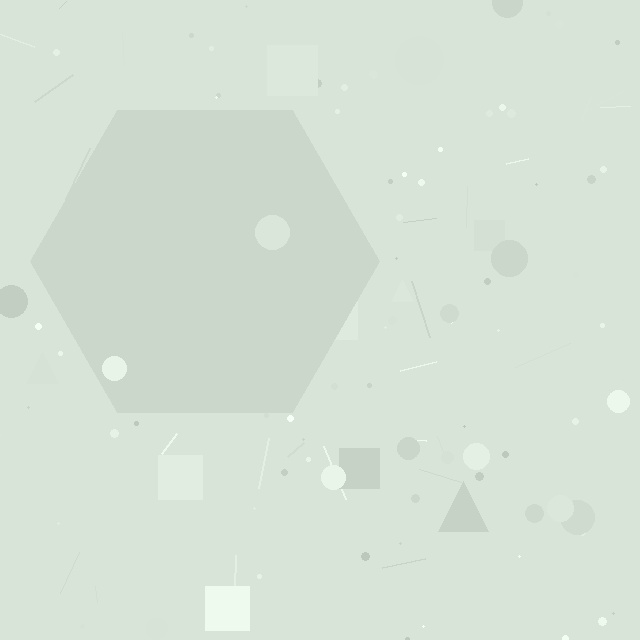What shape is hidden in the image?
A hexagon is hidden in the image.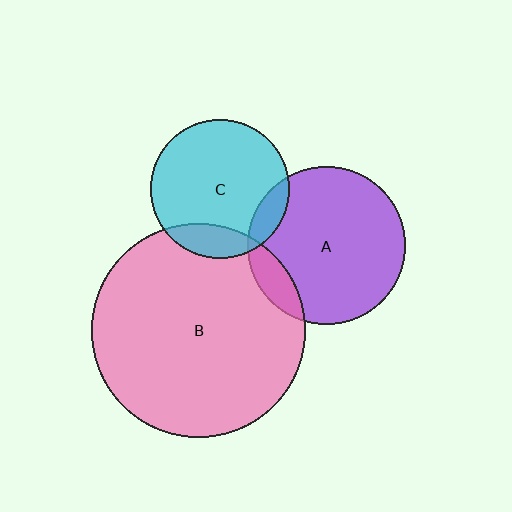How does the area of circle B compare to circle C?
Approximately 2.3 times.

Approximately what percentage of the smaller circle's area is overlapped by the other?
Approximately 10%.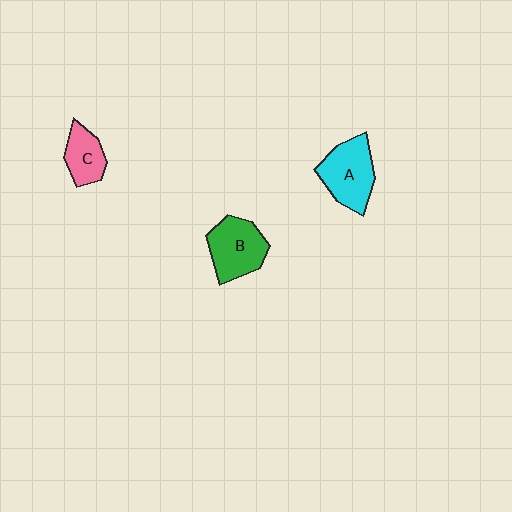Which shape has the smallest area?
Shape C (pink).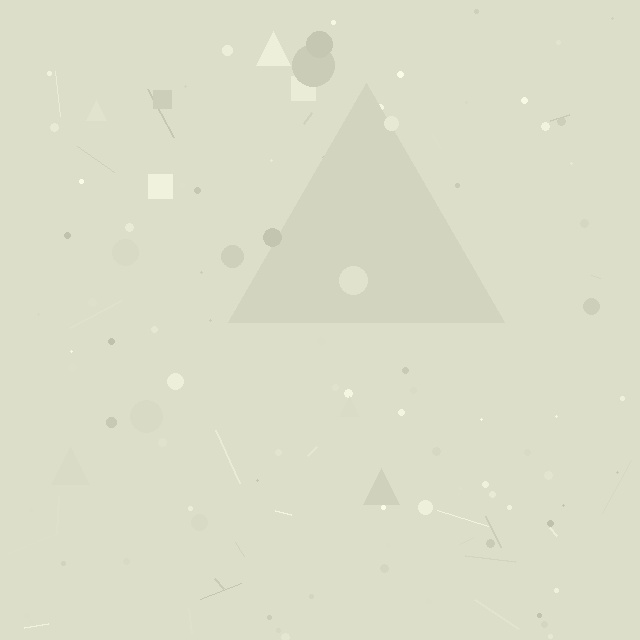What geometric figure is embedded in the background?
A triangle is embedded in the background.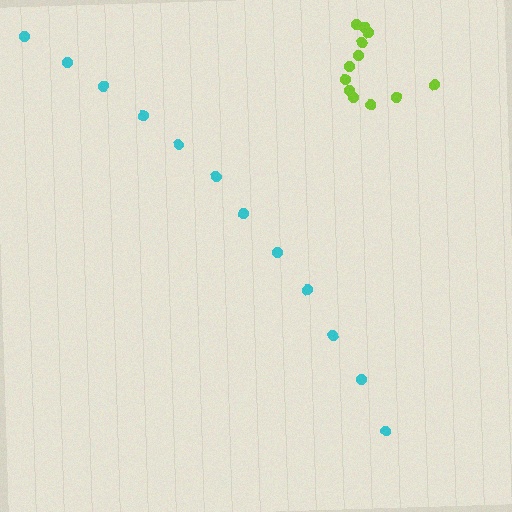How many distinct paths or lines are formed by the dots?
There are 2 distinct paths.